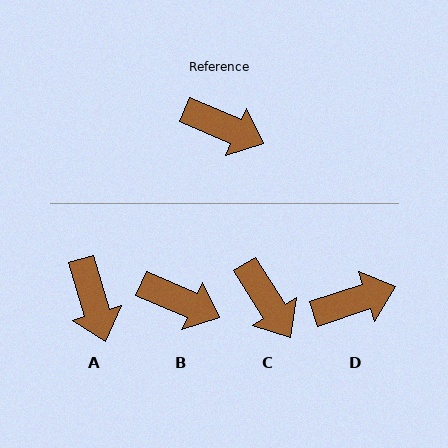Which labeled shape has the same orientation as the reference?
B.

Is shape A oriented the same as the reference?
No, it is off by about 50 degrees.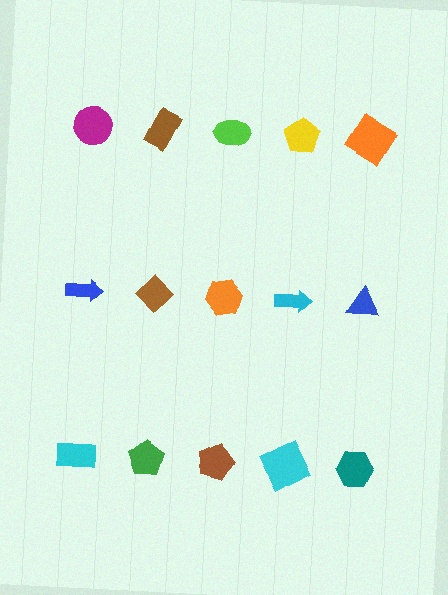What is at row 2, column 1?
A blue arrow.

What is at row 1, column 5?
An orange diamond.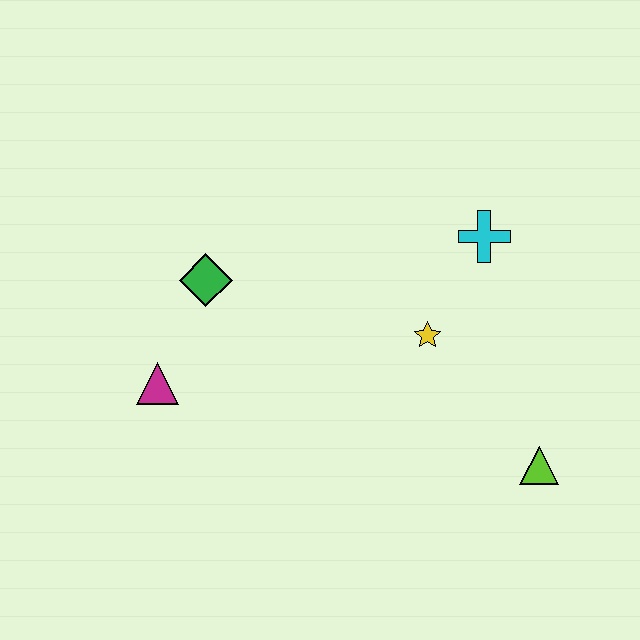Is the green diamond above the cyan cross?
No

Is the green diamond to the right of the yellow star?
No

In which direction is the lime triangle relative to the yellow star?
The lime triangle is below the yellow star.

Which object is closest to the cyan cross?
The yellow star is closest to the cyan cross.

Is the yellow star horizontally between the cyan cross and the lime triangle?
No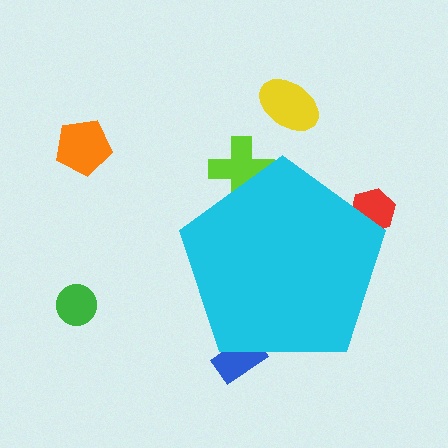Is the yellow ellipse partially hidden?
No, the yellow ellipse is fully visible.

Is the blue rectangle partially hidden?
Yes, the blue rectangle is partially hidden behind the cyan pentagon.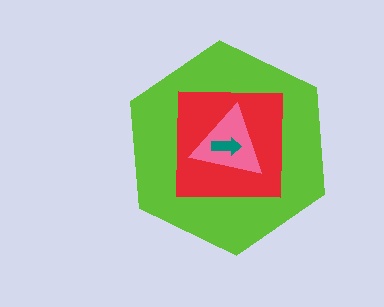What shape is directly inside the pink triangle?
The teal arrow.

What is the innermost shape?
The teal arrow.